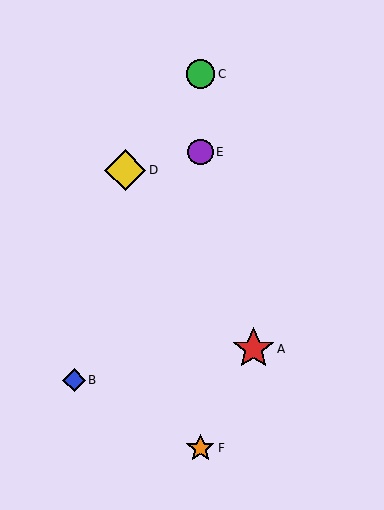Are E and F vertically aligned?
Yes, both are at x≈200.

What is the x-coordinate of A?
Object A is at x≈254.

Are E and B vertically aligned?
No, E is at x≈200 and B is at x≈74.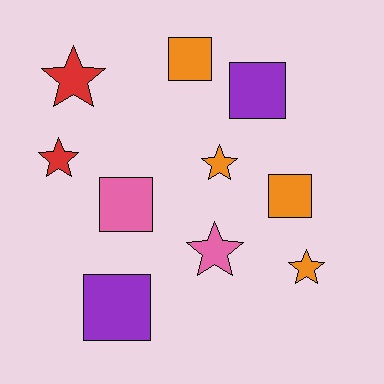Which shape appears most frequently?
Square, with 5 objects.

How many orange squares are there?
There are 2 orange squares.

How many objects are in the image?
There are 10 objects.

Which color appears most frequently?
Orange, with 4 objects.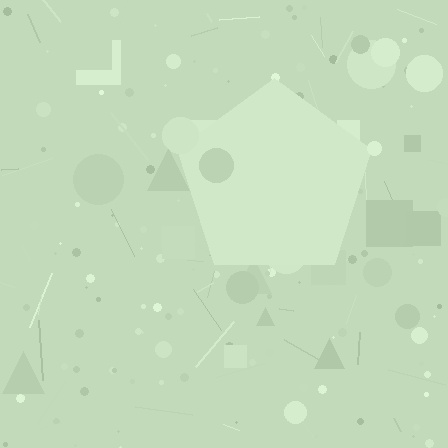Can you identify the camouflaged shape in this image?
The camouflaged shape is a pentagon.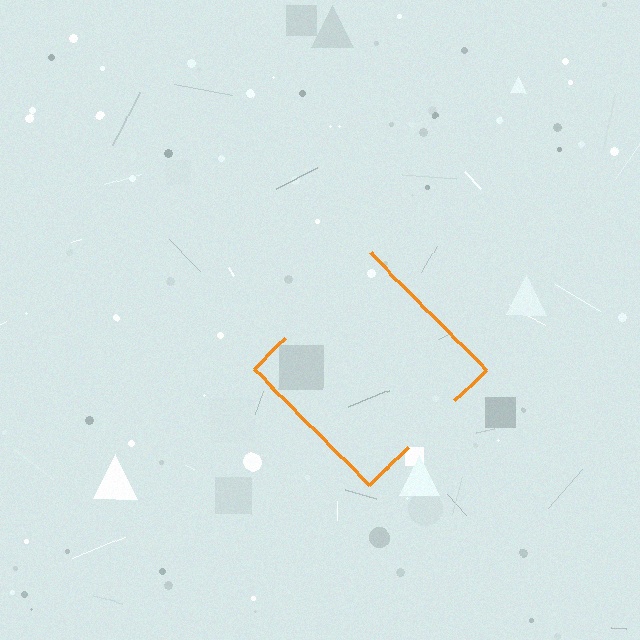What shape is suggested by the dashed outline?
The dashed outline suggests a diamond.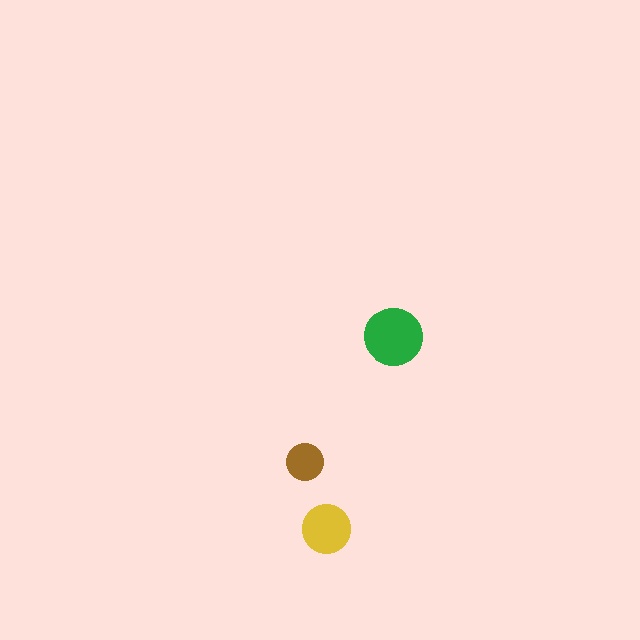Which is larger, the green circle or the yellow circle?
The green one.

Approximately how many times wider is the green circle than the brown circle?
About 1.5 times wider.